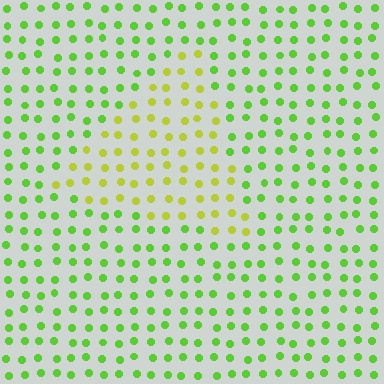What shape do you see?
I see a triangle.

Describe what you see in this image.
The image is filled with small lime elements in a uniform arrangement. A triangle-shaped region is visible where the elements are tinted to a slightly different hue, forming a subtle color boundary.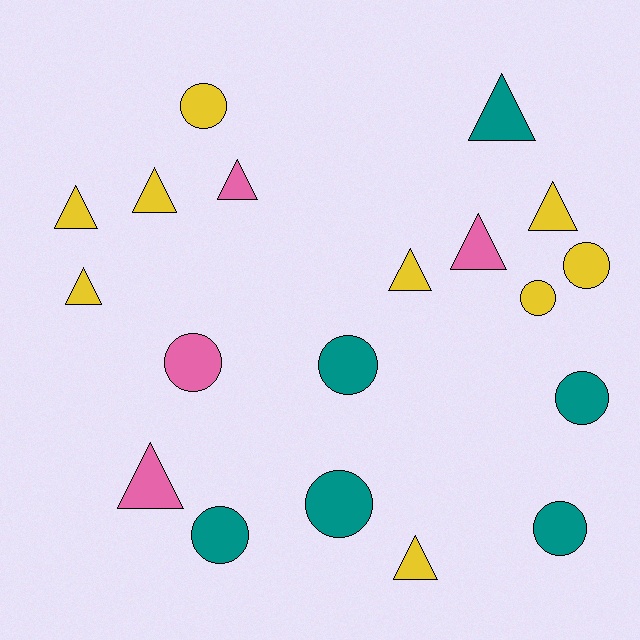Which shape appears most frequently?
Triangle, with 10 objects.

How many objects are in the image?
There are 19 objects.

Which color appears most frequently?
Yellow, with 9 objects.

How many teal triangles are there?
There is 1 teal triangle.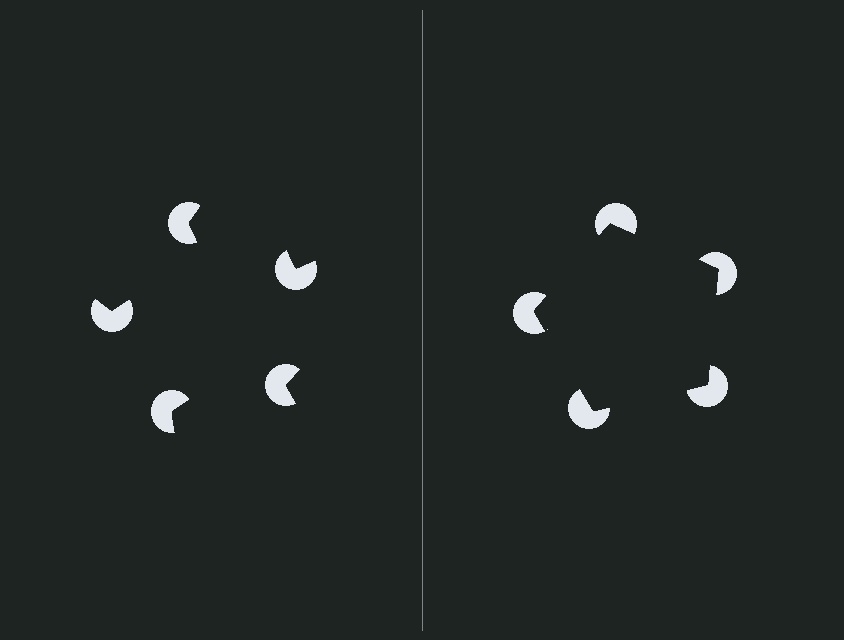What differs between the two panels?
The pac-man discs are positioned identically on both sides; only the wedge orientations differ. On the right they align to a pentagon; on the left they are misaligned.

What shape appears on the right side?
An illusory pentagon.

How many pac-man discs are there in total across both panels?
10 — 5 on each side.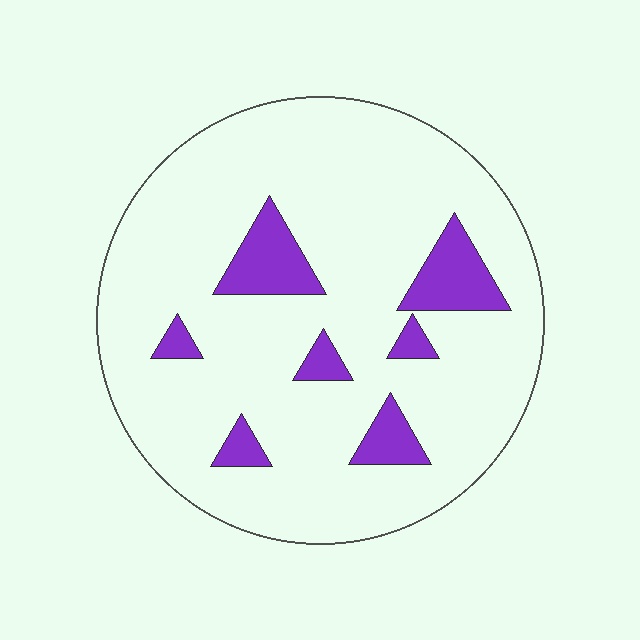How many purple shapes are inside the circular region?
7.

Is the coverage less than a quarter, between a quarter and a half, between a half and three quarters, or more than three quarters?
Less than a quarter.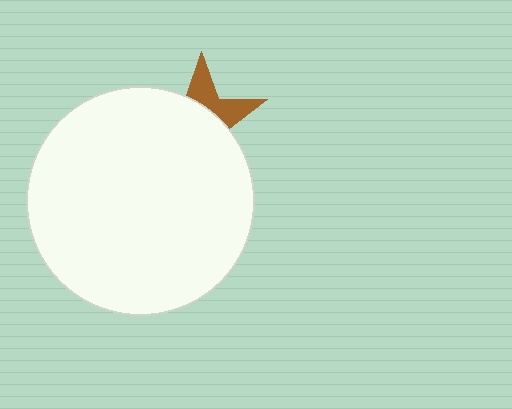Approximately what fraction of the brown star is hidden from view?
Roughly 68% of the brown star is hidden behind the white circle.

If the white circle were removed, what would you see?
You would see the complete brown star.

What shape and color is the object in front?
The object in front is a white circle.